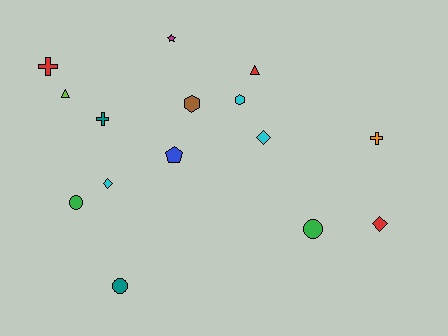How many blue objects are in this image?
There is 1 blue object.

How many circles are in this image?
There are 3 circles.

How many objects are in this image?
There are 15 objects.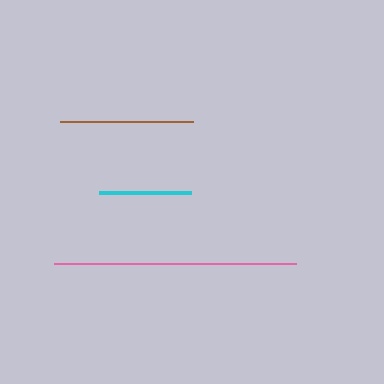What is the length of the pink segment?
The pink segment is approximately 242 pixels long.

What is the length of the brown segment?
The brown segment is approximately 133 pixels long.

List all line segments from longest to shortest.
From longest to shortest: pink, brown, cyan.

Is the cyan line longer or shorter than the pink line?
The pink line is longer than the cyan line.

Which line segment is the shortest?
The cyan line is the shortest at approximately 93 pixels.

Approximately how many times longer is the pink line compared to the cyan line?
The pink line is approximately 2.6 times the length of the cyan line.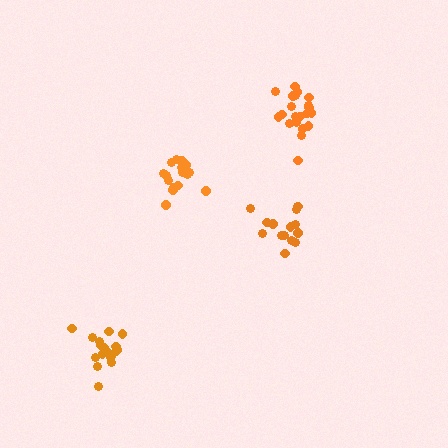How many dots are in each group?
Group 1: 21 dots, Group 2: 15 dots, Group 3: 20 dots, Group 4: 17 dots (73 total).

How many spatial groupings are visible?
There are 4 spatial groupings.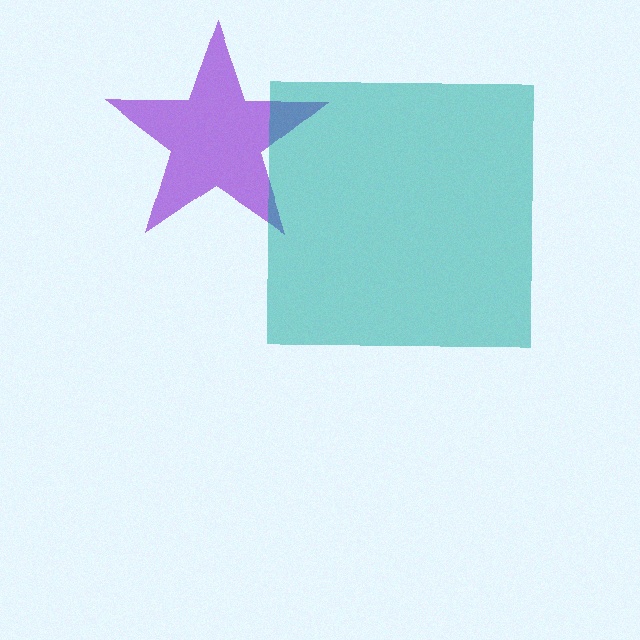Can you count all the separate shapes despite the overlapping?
Yes, there are 2 separate shapes.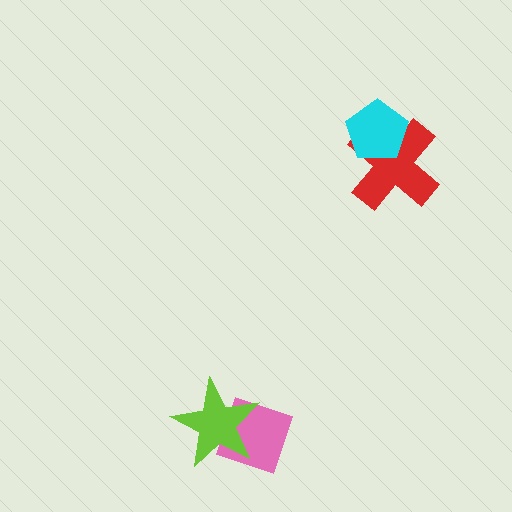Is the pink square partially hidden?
Yes, it is partially covered by another shape.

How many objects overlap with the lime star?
1 object overlaps with the lime star.